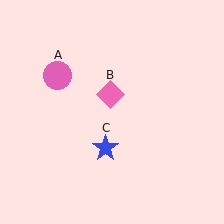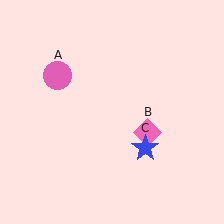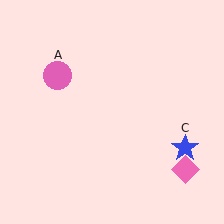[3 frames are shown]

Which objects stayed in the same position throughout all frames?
Pink circle (object A) remained stationary.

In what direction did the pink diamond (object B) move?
The pink diamond (object B) moved down and to the right.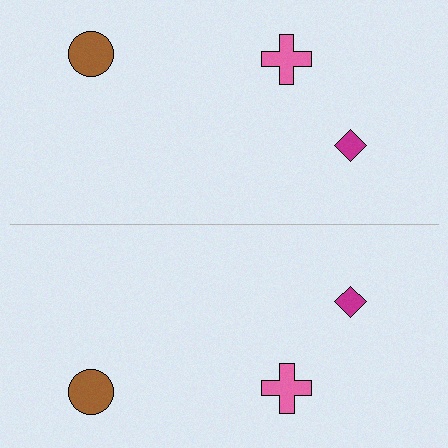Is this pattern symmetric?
Yes, this pattern has bilateral (reflection) symmetry.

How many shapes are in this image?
There are 6 shapes in this image.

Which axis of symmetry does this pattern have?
The pattern has a horizontal axis of symmetry running through the center of the image.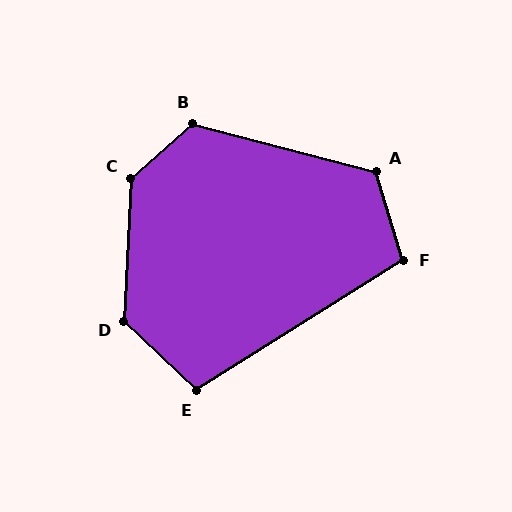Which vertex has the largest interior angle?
C, at approximately 135 degrees.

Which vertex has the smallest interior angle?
E, at approximately 104 degrees.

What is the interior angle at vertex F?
Approximately 106 degrees (obtuse).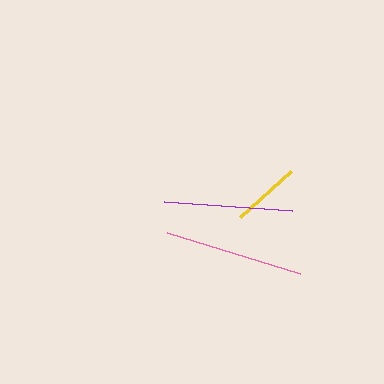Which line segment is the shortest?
The yellow line is the shortest at approximately 68 pixels.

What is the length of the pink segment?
The pink segment is approximately 139 pixels long.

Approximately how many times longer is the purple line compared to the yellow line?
The purple line is approximately 1.9 times the length of the yellow line.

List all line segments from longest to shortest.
From longest to shortest: pink, purple, yellow.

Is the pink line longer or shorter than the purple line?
The pink line is longer than the purple line.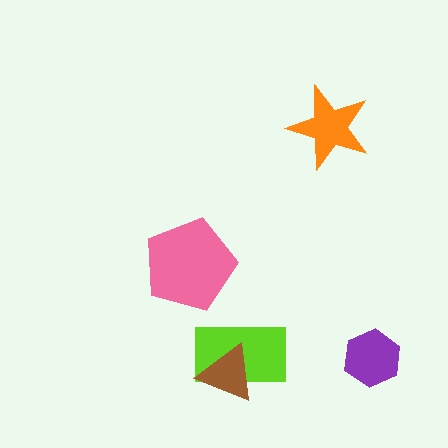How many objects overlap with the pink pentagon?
0 objects overlap with the pink pentagon.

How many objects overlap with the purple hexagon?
0 objects overlap with the purple hexagon.